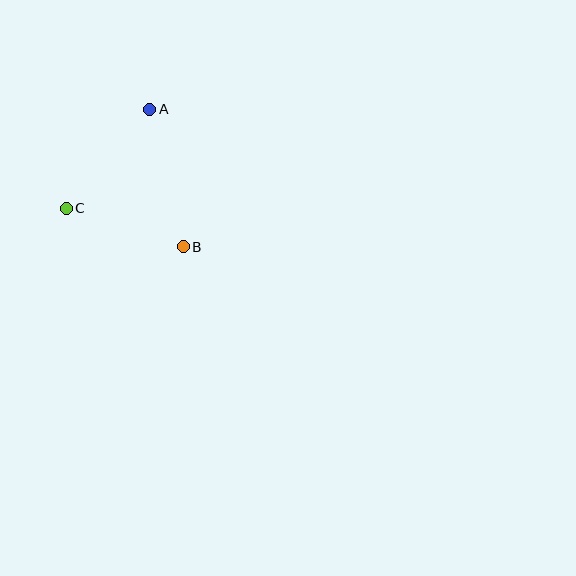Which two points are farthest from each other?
Points A and B are farthest from each other.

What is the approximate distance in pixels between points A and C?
The distance between A and C is approximately 130 pixels.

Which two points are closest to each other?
Points B and C are closest to each other.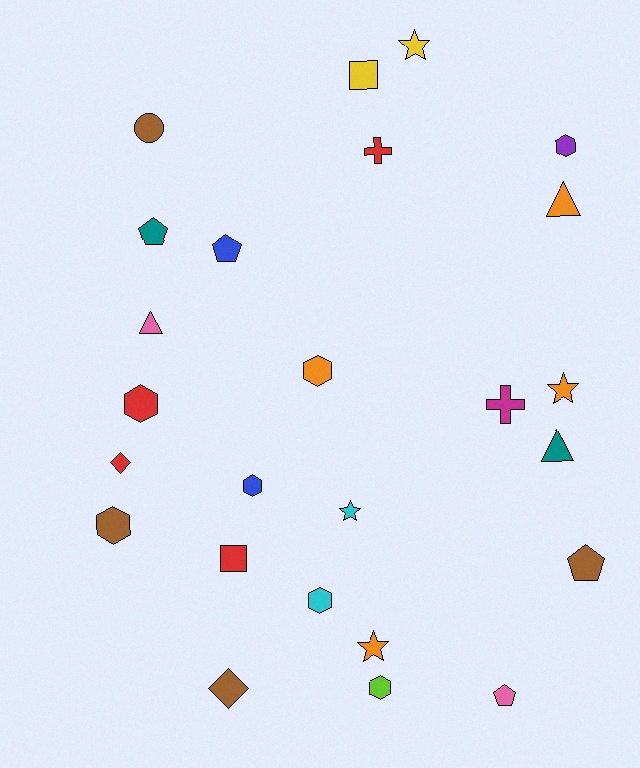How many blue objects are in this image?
There are 2 blue objects.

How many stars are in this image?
There are 4 stars.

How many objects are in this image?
There are 25 objects.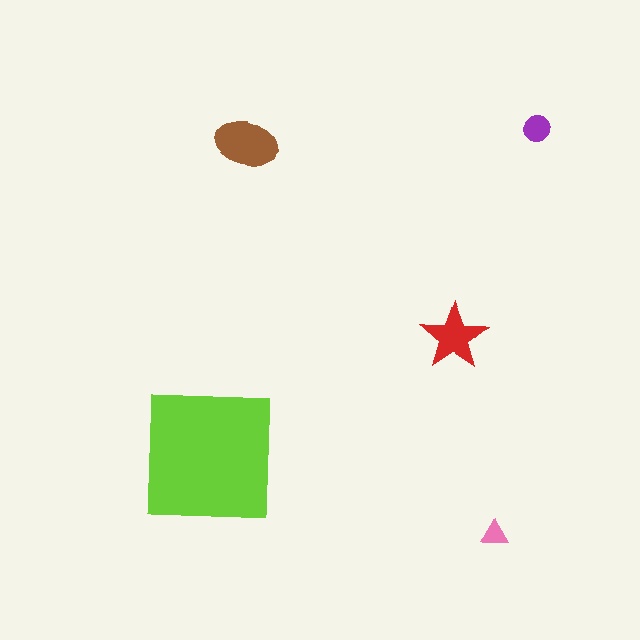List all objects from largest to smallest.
The lime square, the brown ellipse, the red star, the purple circle, the pink triangle.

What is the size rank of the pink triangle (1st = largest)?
5th.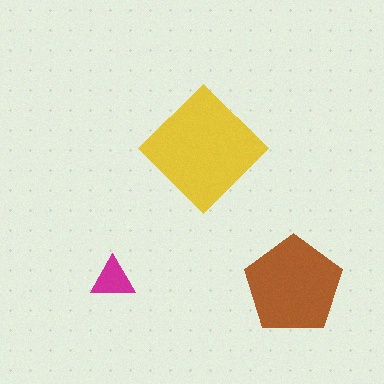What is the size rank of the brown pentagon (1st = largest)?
2nd.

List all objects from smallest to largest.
The magenta triangle, the brown pentagon, the yellow diamond.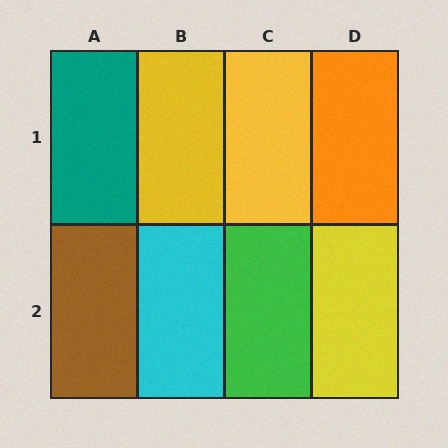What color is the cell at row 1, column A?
Teal.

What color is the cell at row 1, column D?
Orange.